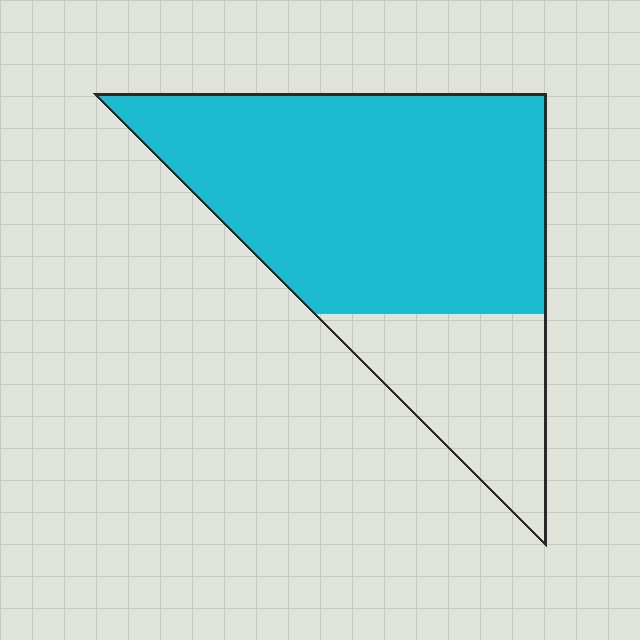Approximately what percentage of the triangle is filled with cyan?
Approximately 75%.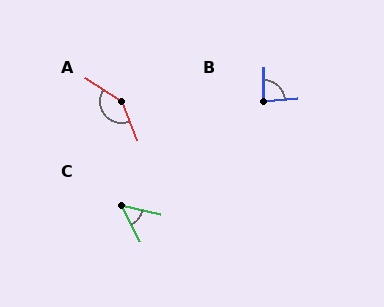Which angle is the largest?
A, at approximately 144 degrees.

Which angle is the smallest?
C, at approximately 50 degrees.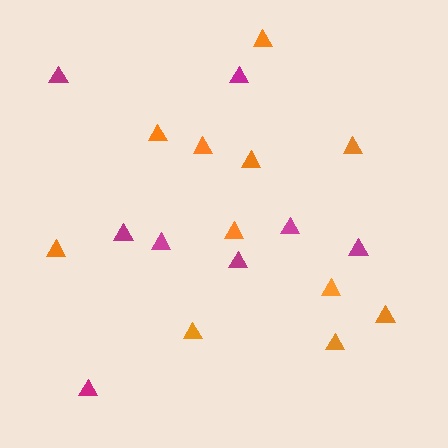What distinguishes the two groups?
There are 2 groups: one group of magenta triangles (8) and one group of orange triangles (11).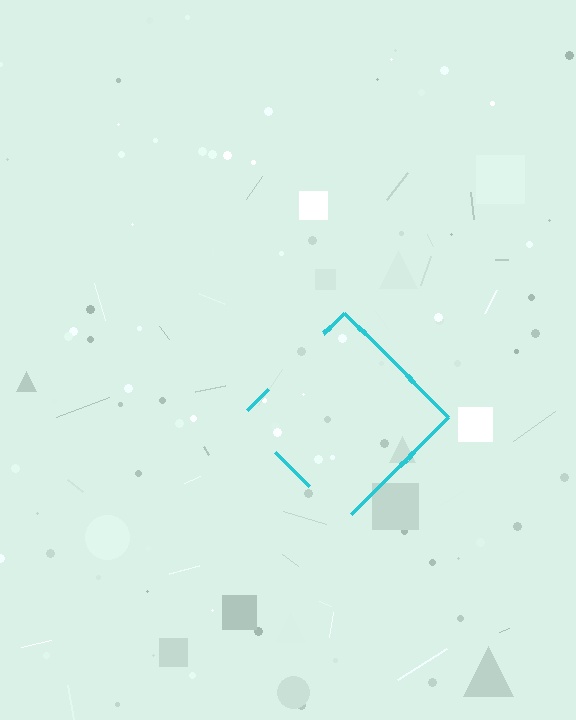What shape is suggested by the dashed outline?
The dashed outline suggests a diamond.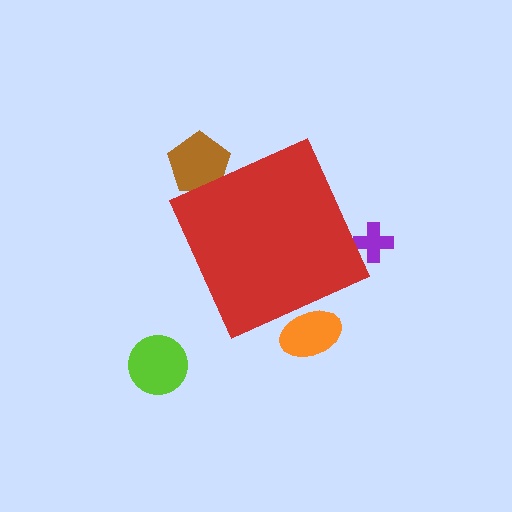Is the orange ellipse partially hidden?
Yes, the orange ellipse is partially hidden behind the red diamond.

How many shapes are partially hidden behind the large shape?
3 shapes are partially hidden.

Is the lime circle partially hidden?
No, the lime circle is fully visible.